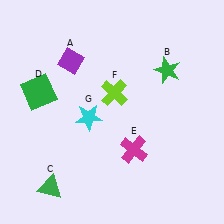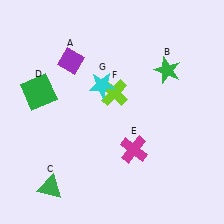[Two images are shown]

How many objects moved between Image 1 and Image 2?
1 object moved between the two images.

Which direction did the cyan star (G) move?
The cyan star (G) moved up.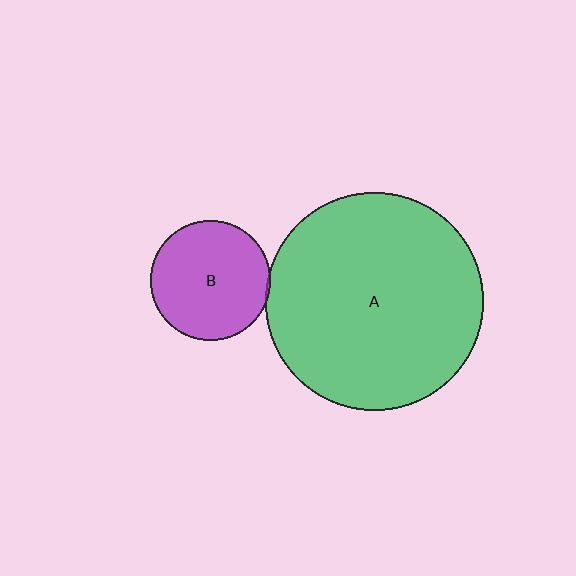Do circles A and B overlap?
Yes.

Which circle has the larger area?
Circle A (green).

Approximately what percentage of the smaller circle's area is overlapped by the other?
Approximately 5%.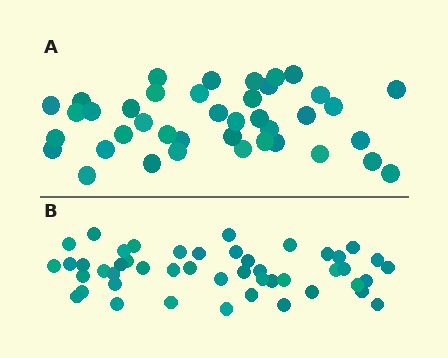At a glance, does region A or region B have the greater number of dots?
Region B (the bottom region) has more dots.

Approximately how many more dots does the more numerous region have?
Region B has roughly 8 or so more dots than region A.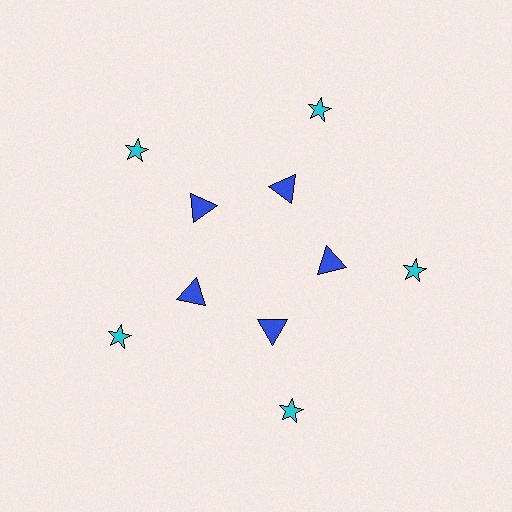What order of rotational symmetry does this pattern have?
This pattern has 5-fold rotational symmetry.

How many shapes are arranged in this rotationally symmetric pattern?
There are 10 shapes, arranged in 5 groups of 2.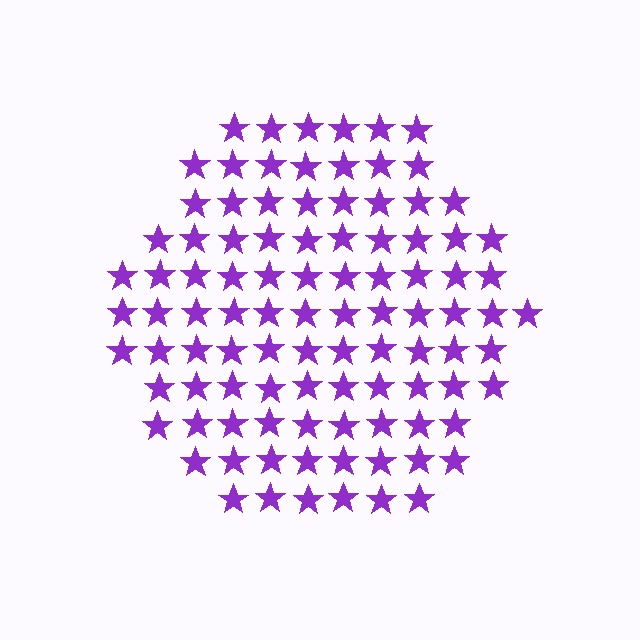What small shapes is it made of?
It is made of small stars.